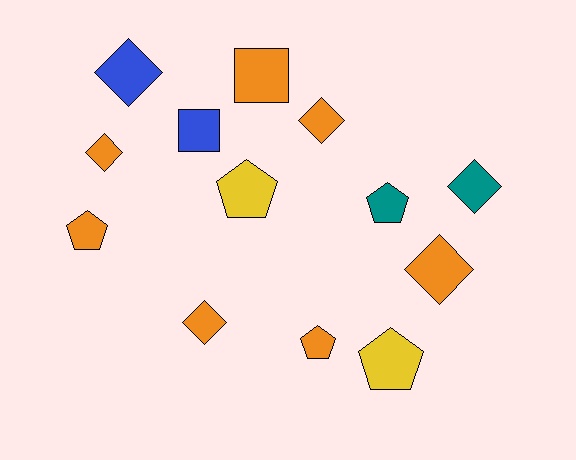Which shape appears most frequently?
Diamond, with 6 objects.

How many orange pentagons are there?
There are 2 orange pentagons.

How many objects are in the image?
There are 13 objects.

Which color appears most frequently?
Orange, with 7 objects.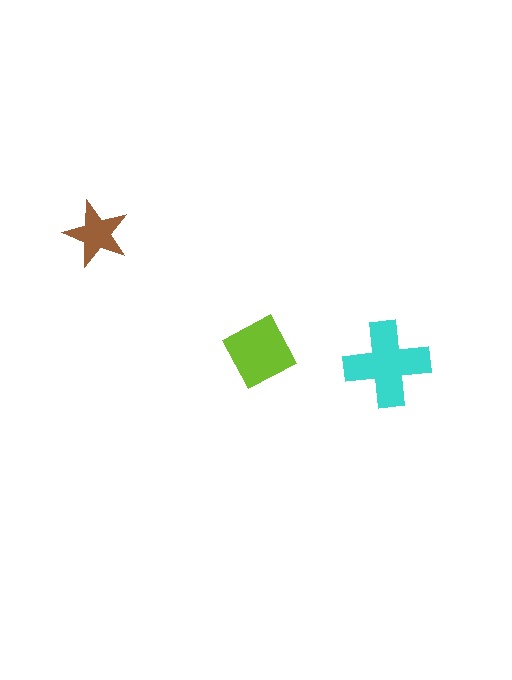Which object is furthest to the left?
The brown star is leftmost.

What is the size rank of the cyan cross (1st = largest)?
1st.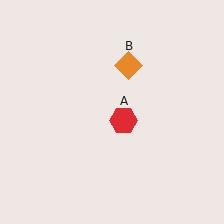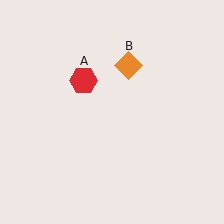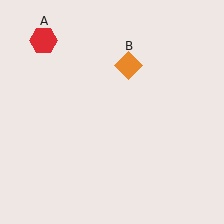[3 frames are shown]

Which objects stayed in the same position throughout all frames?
Orange diamond (object B) remained stationary.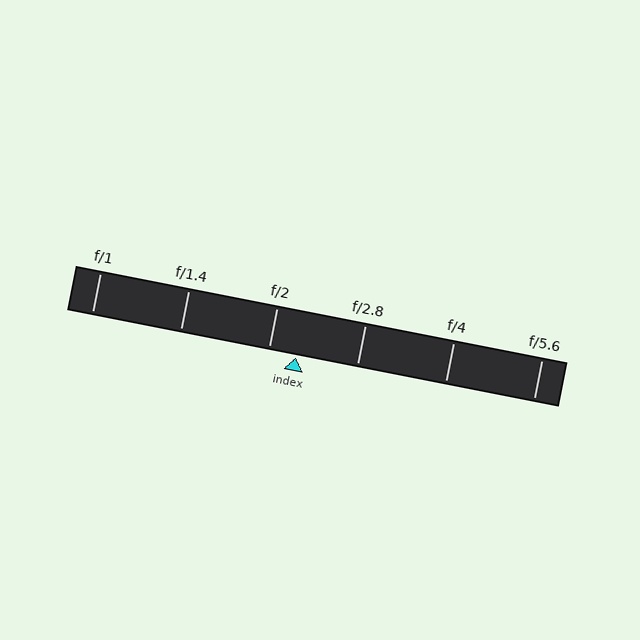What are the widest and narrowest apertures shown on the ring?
The widest aperture shown is f/1 and the narrowest is f/5.6.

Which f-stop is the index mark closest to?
The index mark is closest to f/2.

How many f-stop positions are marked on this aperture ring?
There are 6 f-stop positions marked.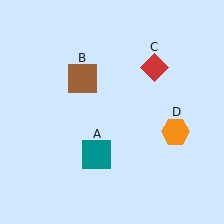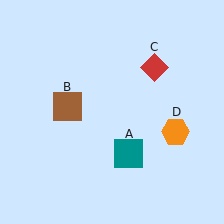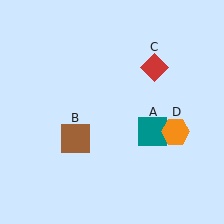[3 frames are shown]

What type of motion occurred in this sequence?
The teal square (object A), brown square (object B) rotated counterclockwise around the center of the scene.